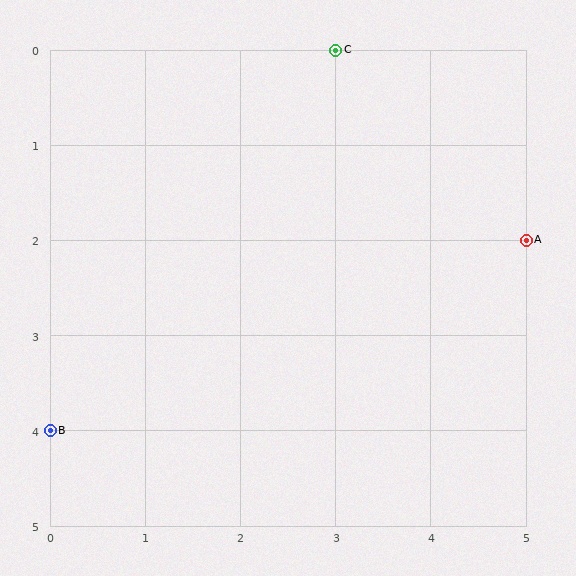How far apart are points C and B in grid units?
Points C and B are 3 columns and 4 rows apart (about 5.0 grid units diagonally).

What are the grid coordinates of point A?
Point A is at grid coordinates (5, 2).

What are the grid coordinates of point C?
Point C is at grid coordinates (3, 0).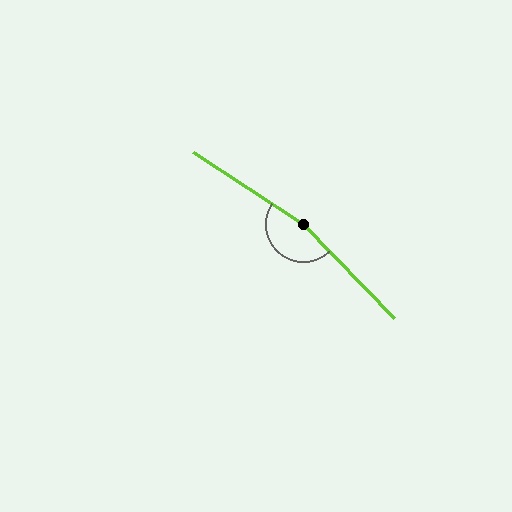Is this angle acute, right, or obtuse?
It is obtuse.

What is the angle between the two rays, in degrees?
Approximately 167 degrees.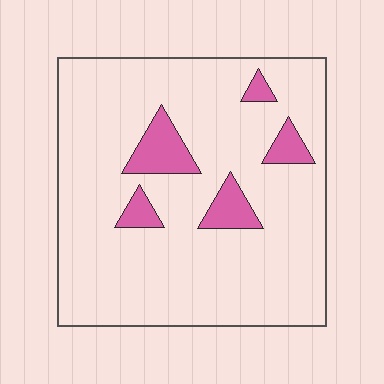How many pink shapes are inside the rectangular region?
5.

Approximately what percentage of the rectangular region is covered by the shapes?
Approximately 10%.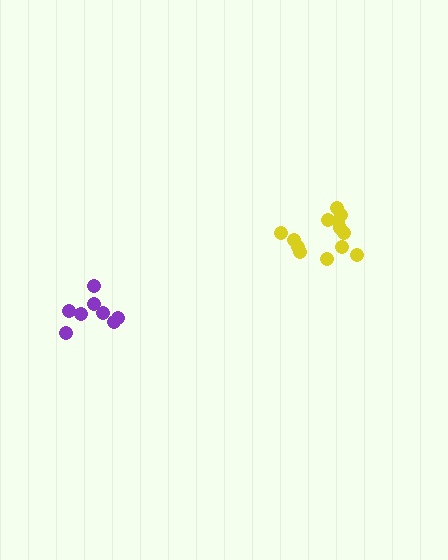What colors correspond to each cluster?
The clusters are colored: purple, yellow.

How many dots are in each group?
Group 1: 8 dots, Group 2: 13 dots (21 total).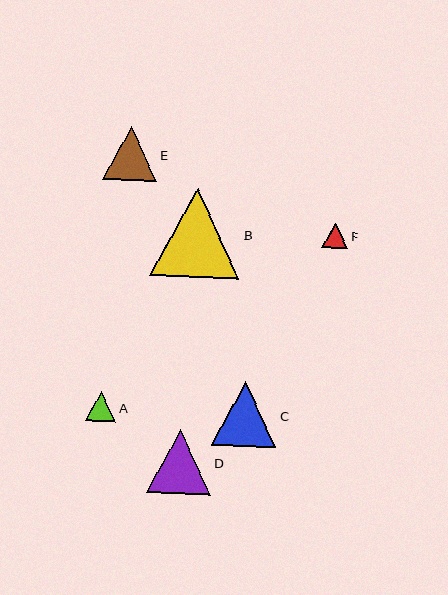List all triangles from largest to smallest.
From largest to smallest: B, C, D, E, A, F.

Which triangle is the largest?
Triangle B is the largest with a size of approximately 89 pixels.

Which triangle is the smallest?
Triangle F is the smallest with a size of approximately 25 pixels.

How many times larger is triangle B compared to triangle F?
Triangle B is approximately 3.5 times the size of triangle F.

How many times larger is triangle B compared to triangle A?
Triangle B is approximately 3.0 times the size of triangle A.